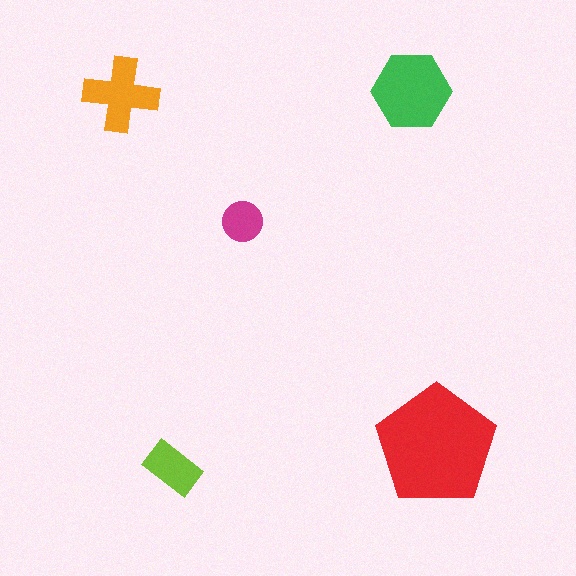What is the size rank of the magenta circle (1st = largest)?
5th.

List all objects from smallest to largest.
The magenta circle, the lime rectangle, the orange cross, the green hexagon, the red pentagon.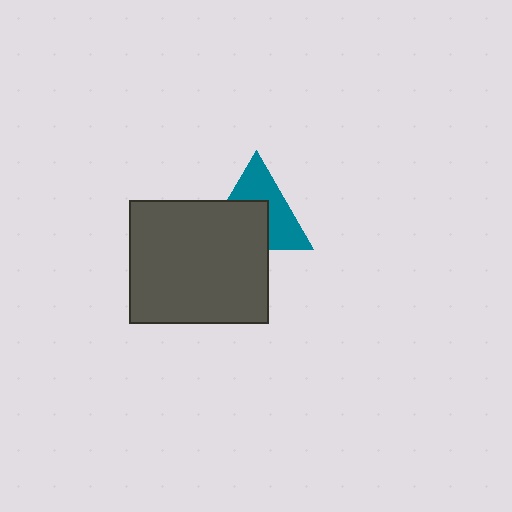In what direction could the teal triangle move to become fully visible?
The teal triangle could move up. That would shift it out from behind the dark gray rectangle entirely.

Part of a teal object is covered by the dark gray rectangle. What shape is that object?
It is a triangle.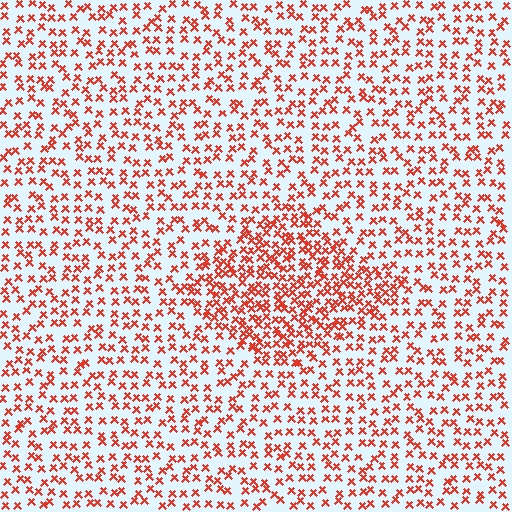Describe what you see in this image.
The image contains small red elements arranged at two different densities. A diamond-shaped region is visible where the elements are more densely packed than the surrounding area.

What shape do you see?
I see a diamond.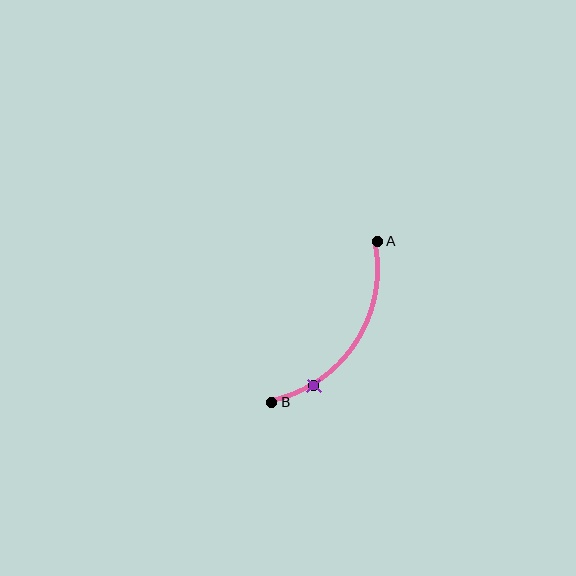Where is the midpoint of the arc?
The arc midpoint is the point on the curve farthest from the straight line joining A and B. It sits to the right of that line.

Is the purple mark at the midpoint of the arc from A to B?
No. The purple mark lies on the arc but is closer to endpoint B. The arc midpoint would be at the point on the curve equidistant along the arc from both A and B.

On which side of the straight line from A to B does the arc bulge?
The arc bulges to the right of the straight line connecting A and B.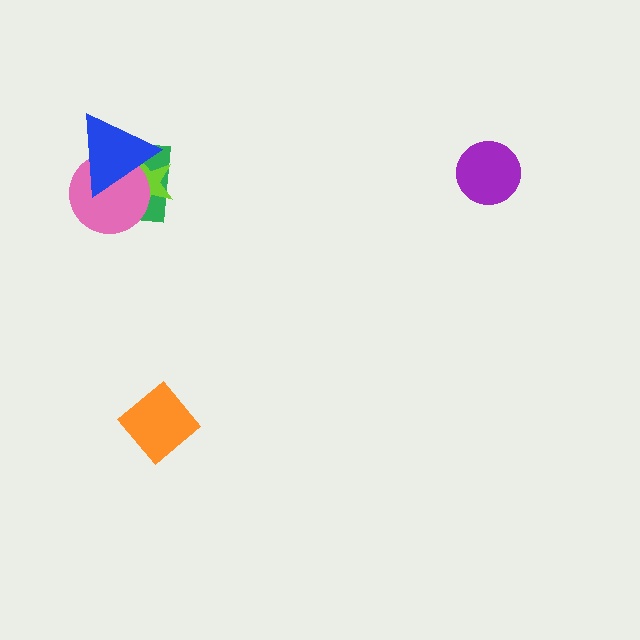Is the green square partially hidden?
Yes, it is partially covered by another shape.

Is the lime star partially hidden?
Yes, it is partially covered by another shape.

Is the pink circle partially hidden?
Yes, it is partially covered by another shape.